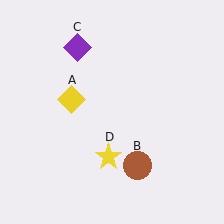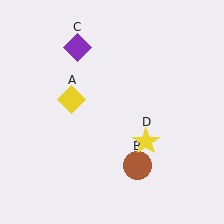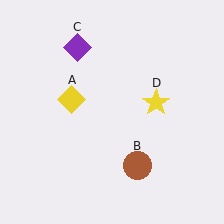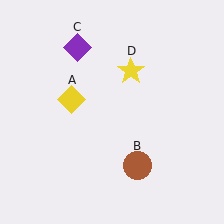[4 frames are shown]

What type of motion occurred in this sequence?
The yellow star (object D) rotated counterclockwise around the center of the scene.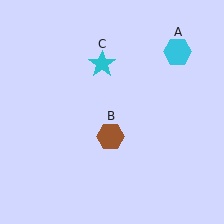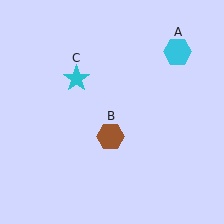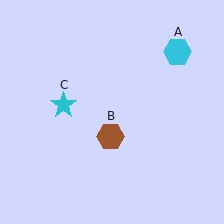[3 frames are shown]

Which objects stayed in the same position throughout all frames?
Cyan hexagon (object A) and brown hexagon (object B) remained stationary.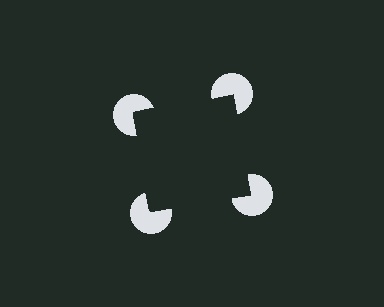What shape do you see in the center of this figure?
An illusory square — its edges are inferred from the aligned wedge cuts in the pac-man discs, not physically drawn.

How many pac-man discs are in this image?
There are 4 — one at each vertex of the illusory square.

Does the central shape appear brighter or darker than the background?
It typically appears slightly darker than the background, even though no actual brightness change is drawn.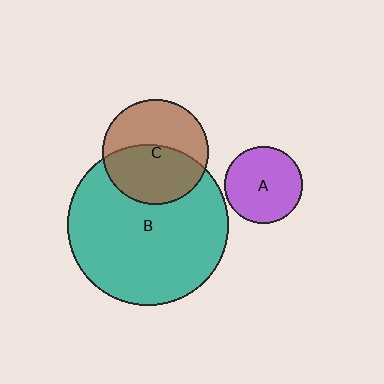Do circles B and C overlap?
Yes.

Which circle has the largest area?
Circle B (teal).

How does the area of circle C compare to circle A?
Approximately 1.8 times.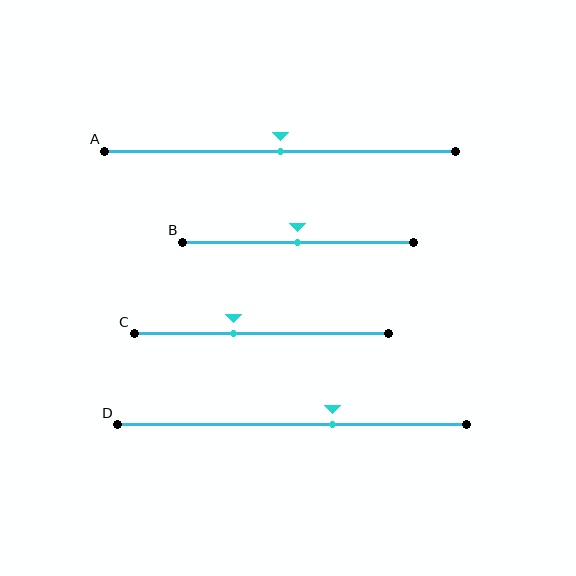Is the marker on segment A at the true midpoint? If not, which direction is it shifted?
Yes, the marker on segment A is at the true midpoint.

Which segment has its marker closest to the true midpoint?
Segment A has its marker closest to the true midpoint.